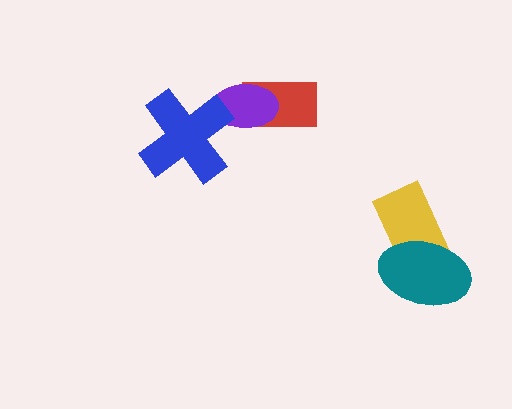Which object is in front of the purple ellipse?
The blue cross is in front of the purple ellipse.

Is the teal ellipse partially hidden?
No, no other shape covers it.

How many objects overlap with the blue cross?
1 object overlaps with the blue cross.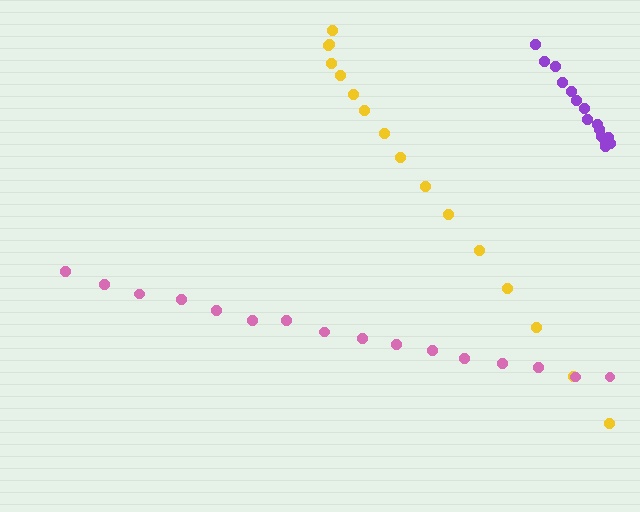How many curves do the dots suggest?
There are 3 distinct paths.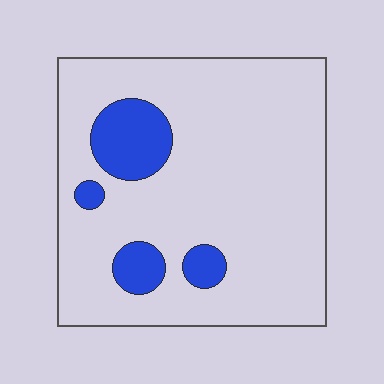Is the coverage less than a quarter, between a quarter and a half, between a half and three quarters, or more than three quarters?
Less than a quarter.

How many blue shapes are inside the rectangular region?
4.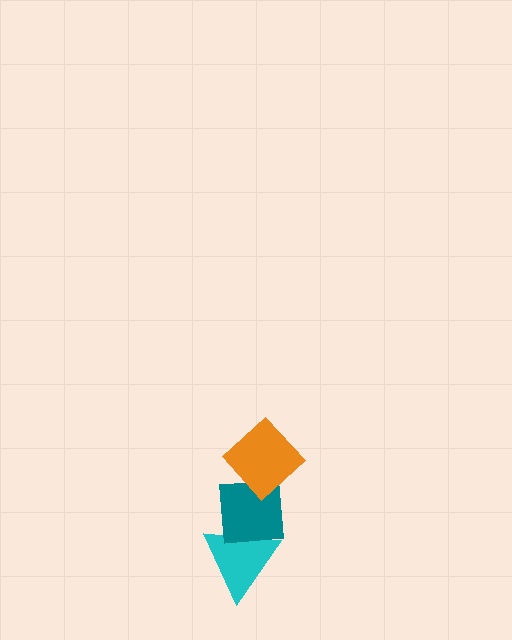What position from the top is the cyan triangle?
The cyan triangle is 3rd from the top.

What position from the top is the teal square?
The teal square is 2nd from the top.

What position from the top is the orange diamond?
The orange diamond is 1st from the top.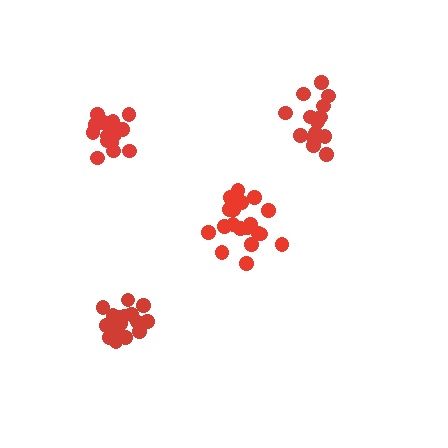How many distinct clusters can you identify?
There are 4 distinct clusters.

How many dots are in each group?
Group 1: 16 dots, Group 2: 20 dots, Group 3: 19 dots, Group 4: 14 dots (69 total).